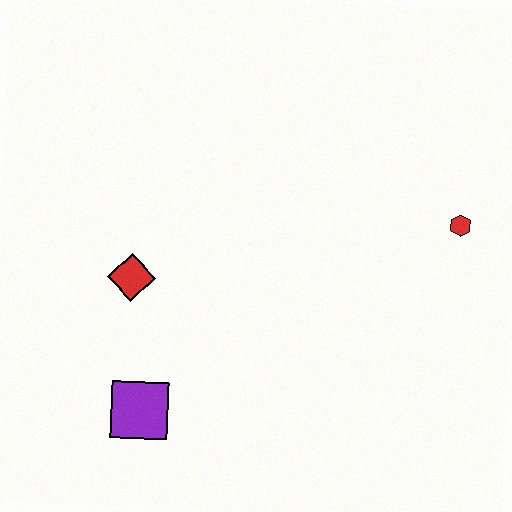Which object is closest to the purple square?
The red diamond is closest to the purple square.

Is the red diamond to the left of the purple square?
Yes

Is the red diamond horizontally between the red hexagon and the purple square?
No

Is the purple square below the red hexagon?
Yes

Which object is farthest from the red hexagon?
The purple square is farthest from the red hexagon.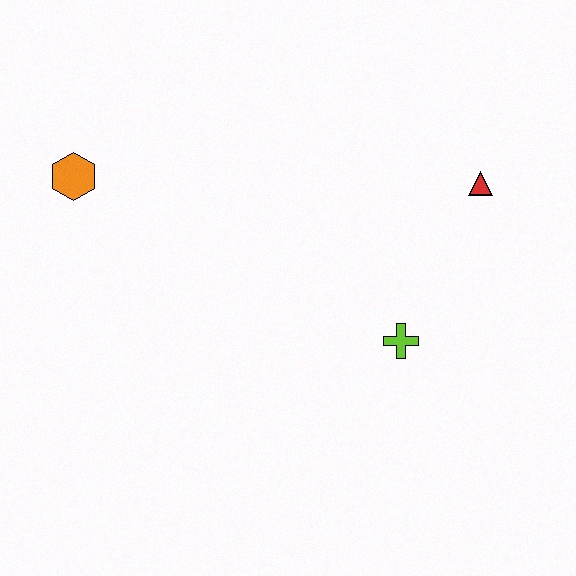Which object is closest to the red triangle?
The lime cross is closest to the red triangle.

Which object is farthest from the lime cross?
The orange hexagon is farthest from the lime cross.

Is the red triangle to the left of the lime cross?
No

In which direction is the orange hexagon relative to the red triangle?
The orange hexagon is to the left of the red triangle.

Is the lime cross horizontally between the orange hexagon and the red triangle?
Yes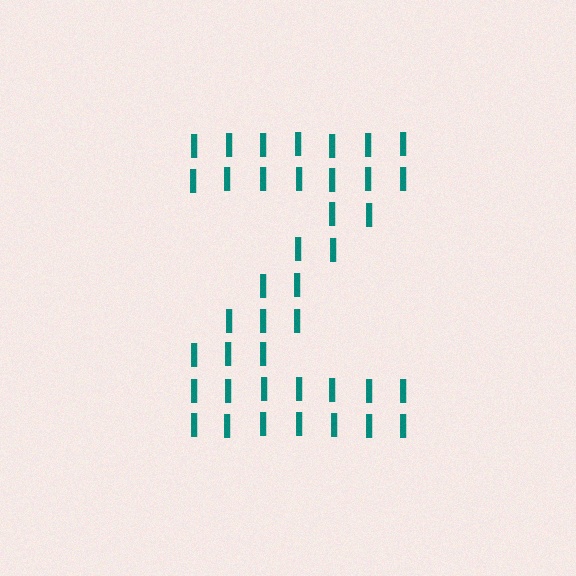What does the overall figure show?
The overall figure shows the letter Z.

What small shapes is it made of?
It is made of small letter I's.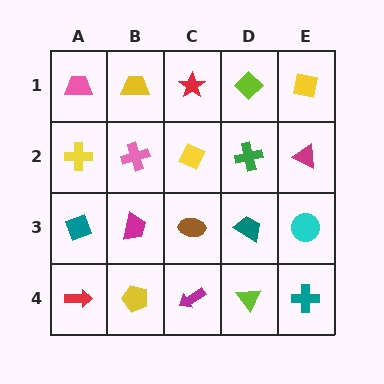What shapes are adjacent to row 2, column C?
A red star (row 1, column C), a brown ellipse (row 3, column C), a pink cross (row 2, column B), a green cross (row 2, column D).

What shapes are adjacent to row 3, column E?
A magenta triangle (row 2, column E), a teal cross (row 4, column E), a teal trapezoid (row 3, column D).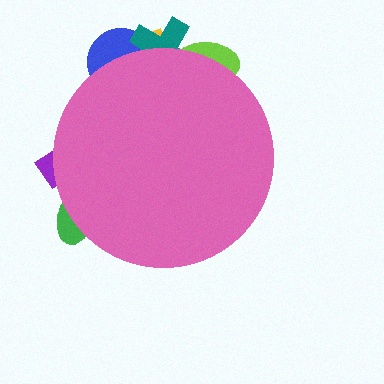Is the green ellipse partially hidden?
Yes, the green ellipse is partially hidden behind the pink circle.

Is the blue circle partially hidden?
Yes, the blue circle is partially hidden behind the pink circle.